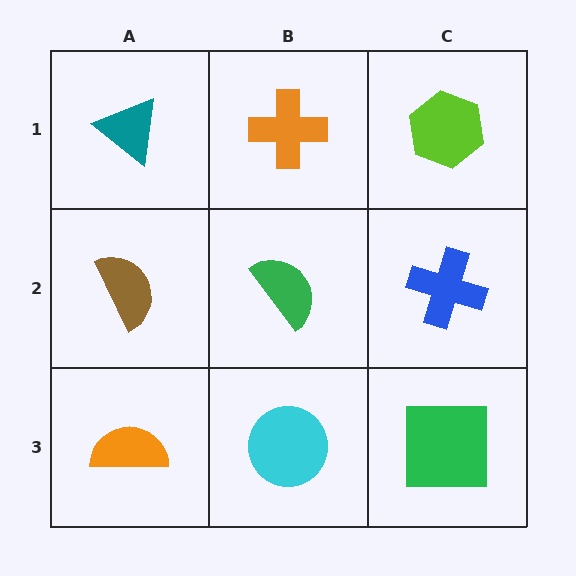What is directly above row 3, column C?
A blue cross.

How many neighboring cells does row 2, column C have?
3.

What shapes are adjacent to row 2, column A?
A teal triangle (row 1, column A), an orange semicircle (row 3, column A), a green semicircle (row 2, column B).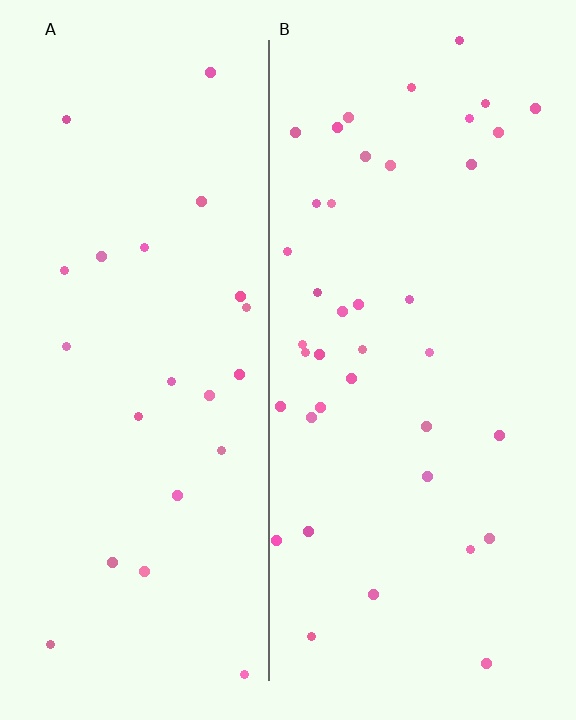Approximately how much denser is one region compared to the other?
Approximately 1.7× — region B over region A.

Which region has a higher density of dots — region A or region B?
B (the right).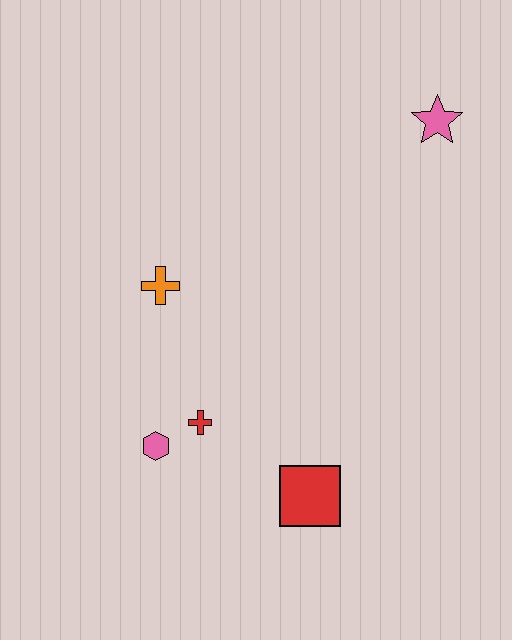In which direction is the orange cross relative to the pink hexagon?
The orange cross is above the pink hexagon.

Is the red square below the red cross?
Yes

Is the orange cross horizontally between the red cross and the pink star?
No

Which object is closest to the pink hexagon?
The red cross is closest to the pink hexagon.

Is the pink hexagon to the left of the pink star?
Yes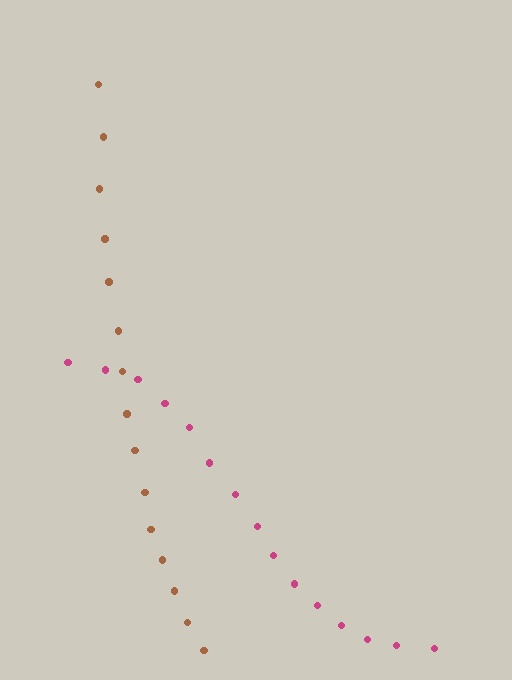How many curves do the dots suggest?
There are 2 distinct paths.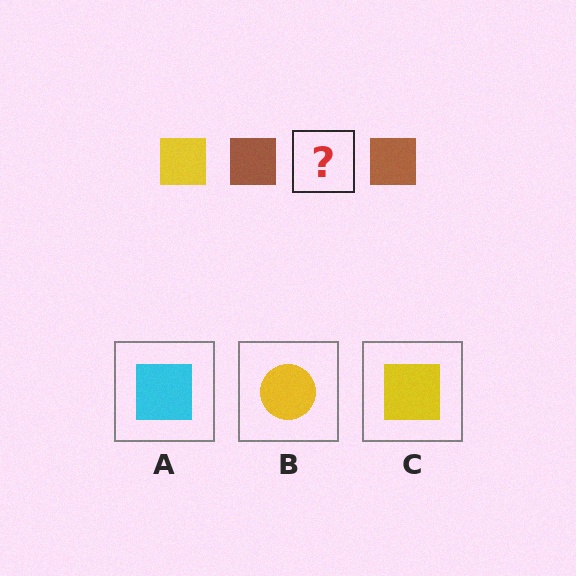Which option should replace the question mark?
Option C.